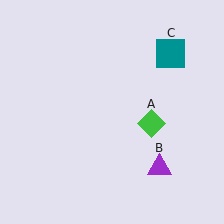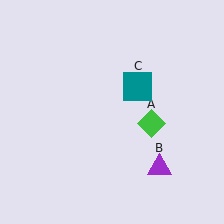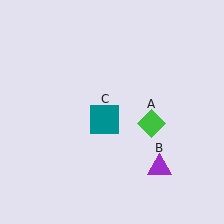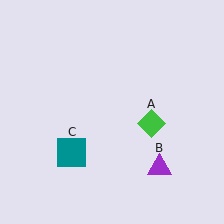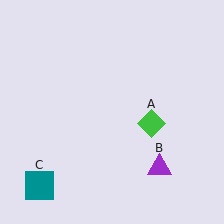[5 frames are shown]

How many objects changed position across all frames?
1 object changed position: teal square (object C).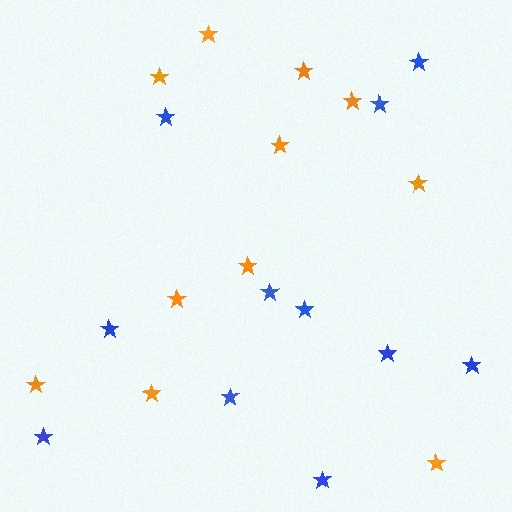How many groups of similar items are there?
There are 2 groups: one group of orange stars (11) and one group of blue stars (11).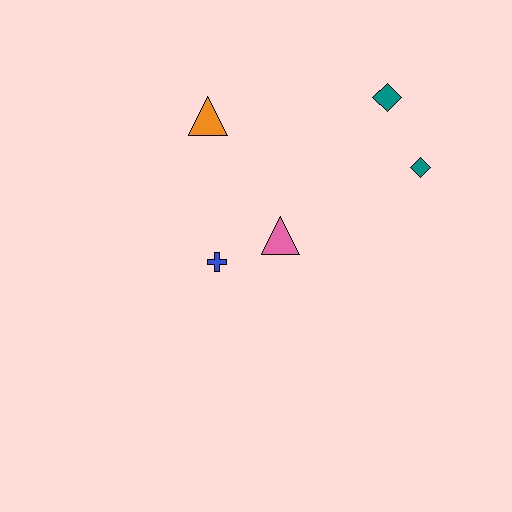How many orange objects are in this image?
There is 1 orange object.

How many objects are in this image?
There are 5 objects.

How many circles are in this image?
There are no circles.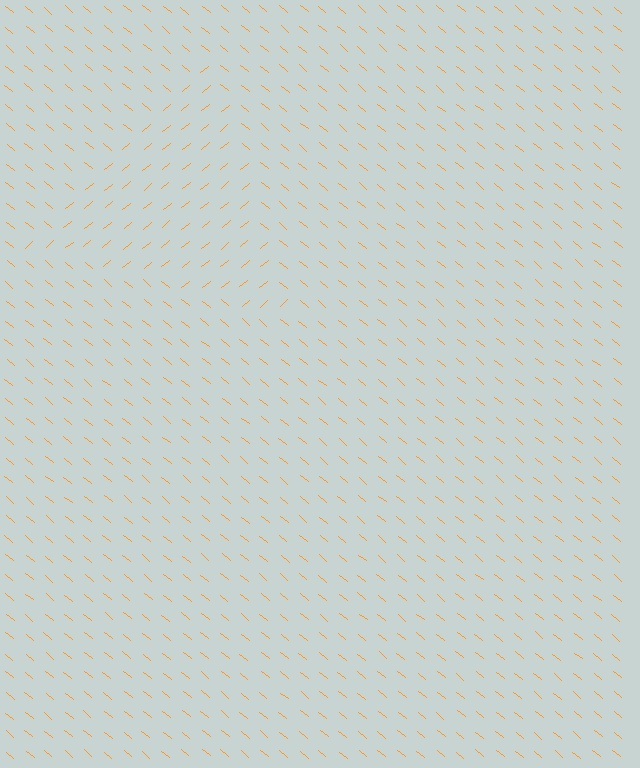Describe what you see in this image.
The image is filled with small orange line segments. A triangle region in the image has lines oriented differently from the surrounding lines, creating a visible texture boundary.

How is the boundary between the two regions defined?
The boundary is defined purely by a change in line orientation (approximately 79 degrees difference). All lines are the same color and thickness.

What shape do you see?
I see a triangle.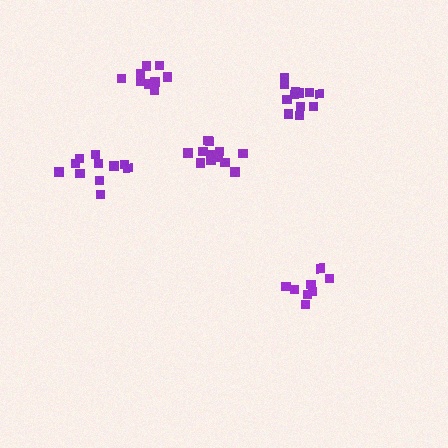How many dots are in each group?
Group 1: 11 dots, Group 2: 8 dots, Group 3: 9 dots, Group 4: 12 dots, Group 5: 12 dots (52 total).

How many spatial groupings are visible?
There are 5 spatial groupings.